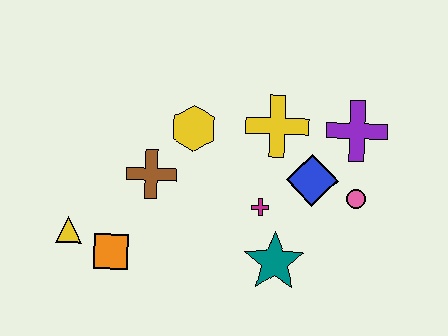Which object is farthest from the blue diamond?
The yellow triangle is farthest from the blue diamond.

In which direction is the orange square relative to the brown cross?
The orange square is below the brown cross.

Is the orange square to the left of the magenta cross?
Yes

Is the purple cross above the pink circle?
Yes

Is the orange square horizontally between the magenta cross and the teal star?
No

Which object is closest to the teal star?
The magenta cross is closest to the teal star.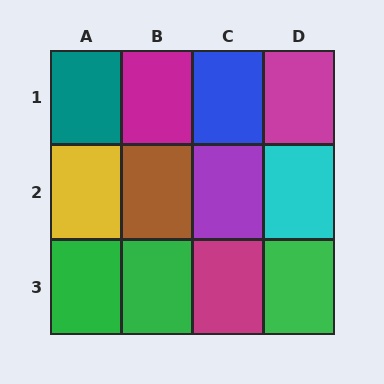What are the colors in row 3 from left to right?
Green, green, magenta, green.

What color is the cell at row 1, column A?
Teal.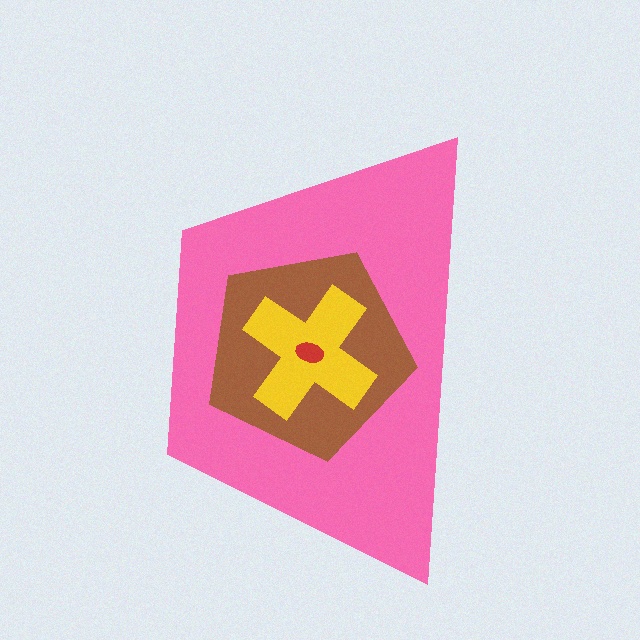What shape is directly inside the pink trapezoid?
The brown pentagon.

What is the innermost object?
The red ellipse.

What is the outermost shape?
The pink trapezoid.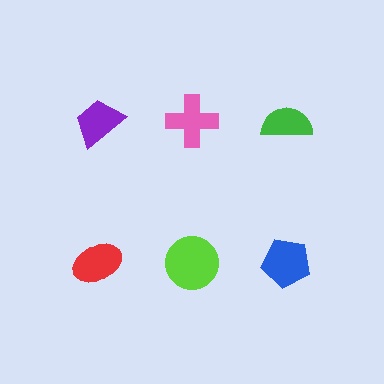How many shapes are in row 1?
3 shapes.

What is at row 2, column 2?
A lime circle.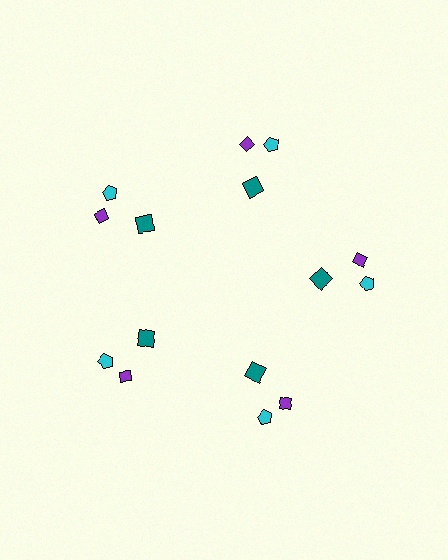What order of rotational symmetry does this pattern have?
This pattern has 5-fold rotational symmetry.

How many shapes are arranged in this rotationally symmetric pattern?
There are 15 shapes, arranged in 5 groups of 3.